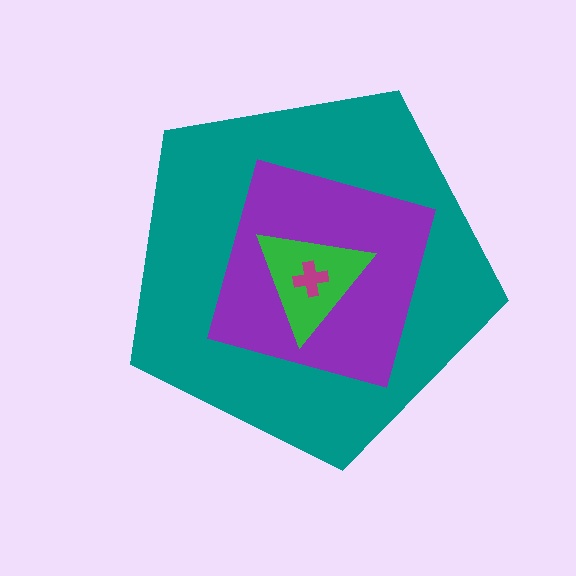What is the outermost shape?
The teal pentagon.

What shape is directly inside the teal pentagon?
The purple square.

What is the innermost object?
The magenta cross.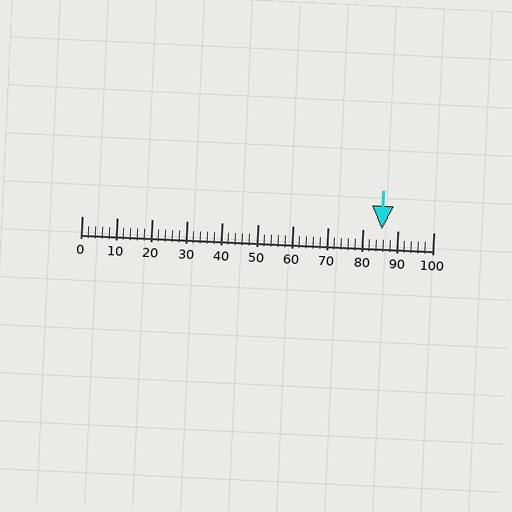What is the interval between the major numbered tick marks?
The major tick marks are spaced 10 units apart.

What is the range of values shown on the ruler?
The ruler shows values from 0 to 100.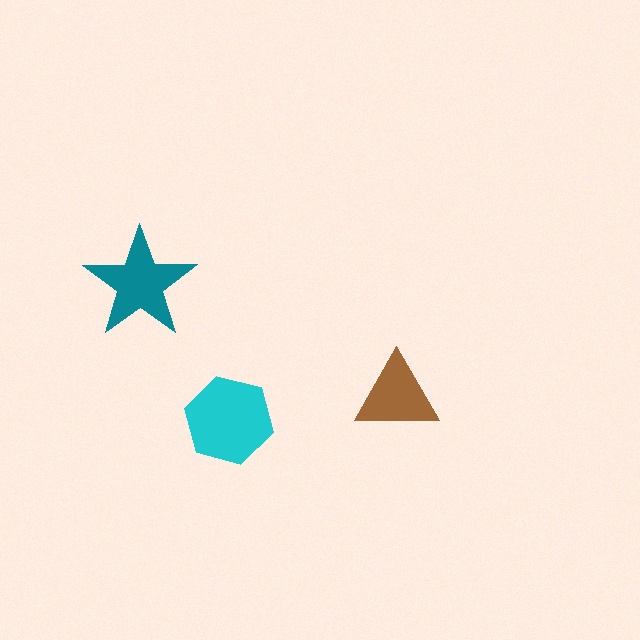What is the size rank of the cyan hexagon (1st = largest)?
1st.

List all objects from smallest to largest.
The brown triangle, the teal star, the cyan hexagon.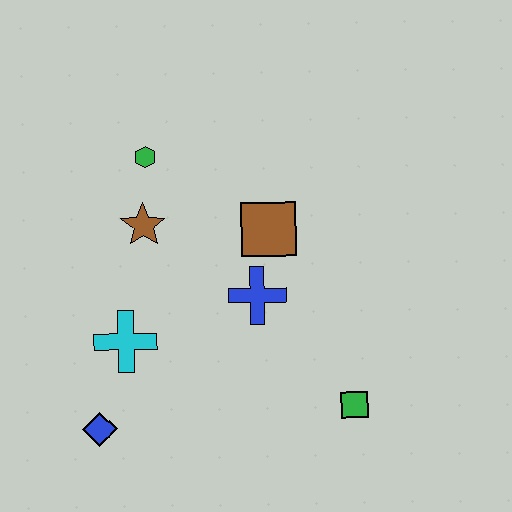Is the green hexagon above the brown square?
Yes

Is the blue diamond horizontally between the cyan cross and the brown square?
No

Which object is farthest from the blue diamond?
The green hexagon is farthest from the blue diamond.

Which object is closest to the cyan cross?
The blue diamond is closest to the cyan cross.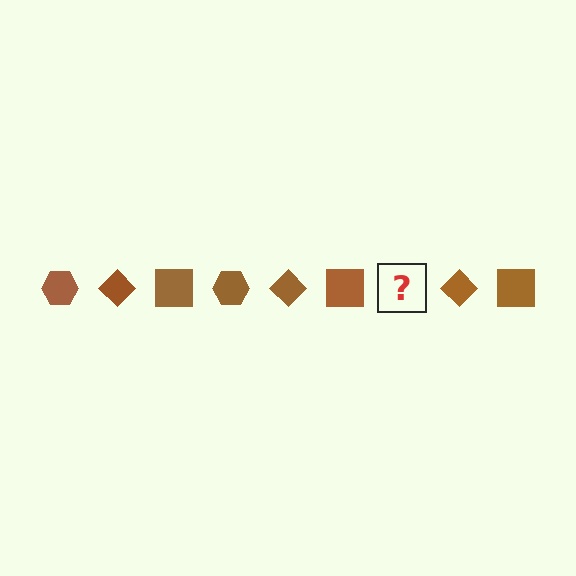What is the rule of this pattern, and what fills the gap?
The rule is that the pattern cycles through hexagon, diamond, square shapes in brown. The gap should be filled with a brown hexagon.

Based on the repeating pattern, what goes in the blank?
The blank should be a brown hexagon.